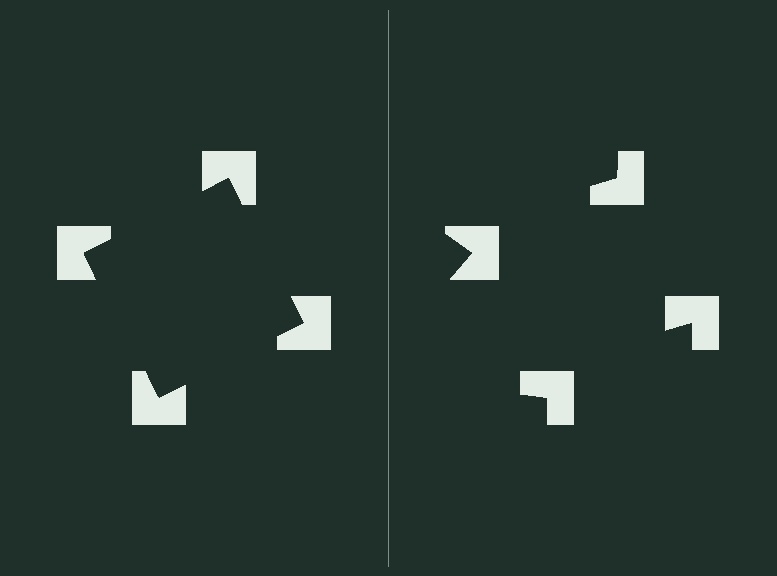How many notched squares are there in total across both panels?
8 — 4 on each side.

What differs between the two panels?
The notched squares are positioned identically on both sides; only the wedge orientations differ. On the left they align to a square; on the right they are misaligned.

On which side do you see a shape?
An illusory square appears on the left side. On the right side the wedge cuts are rotated, so no coherent shape forms.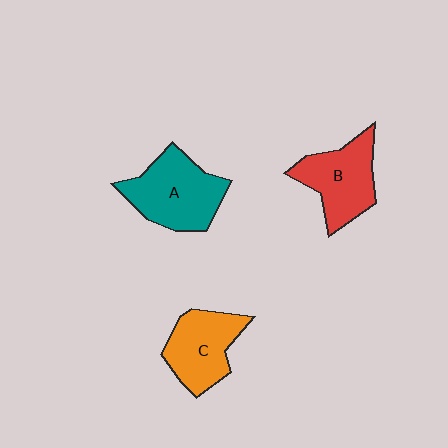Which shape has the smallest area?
Shape C (orange).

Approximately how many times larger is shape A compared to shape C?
Approximately 1.2 times.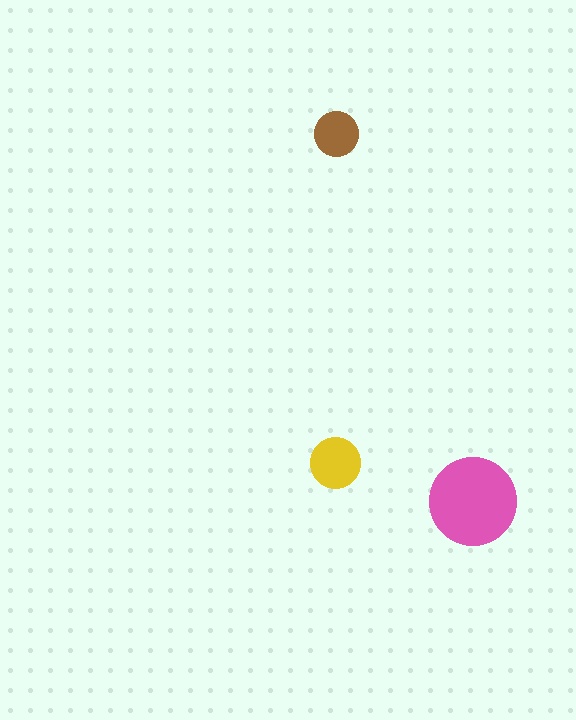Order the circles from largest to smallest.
the pink one, the yellow one, the brown one.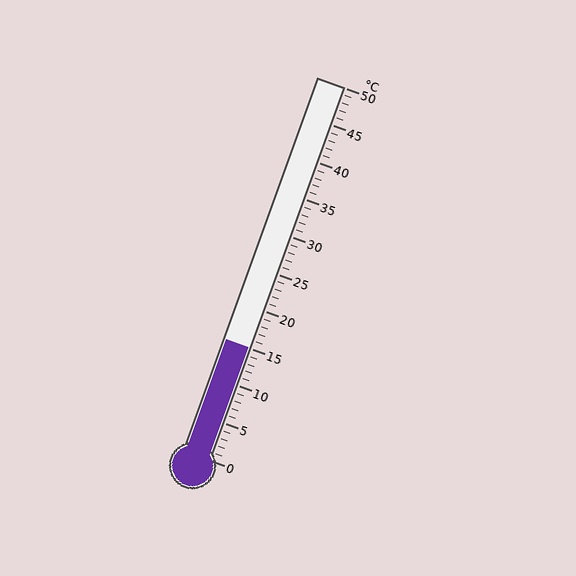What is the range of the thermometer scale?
The thermometer scale ranges from 0°C to 50°C.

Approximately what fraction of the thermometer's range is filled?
The thermometer is filled to approximately 30% of its range.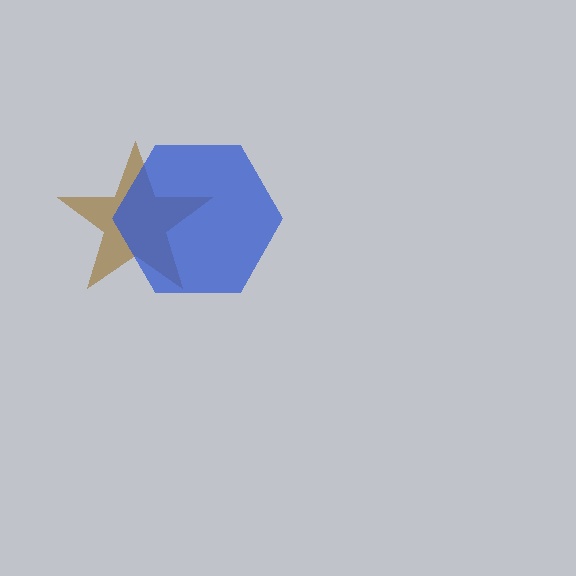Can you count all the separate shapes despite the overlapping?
Yes, there are 2 separate shapes.